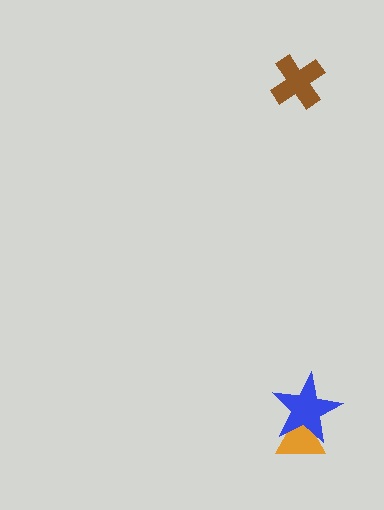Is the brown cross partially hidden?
No, no other shape covers it.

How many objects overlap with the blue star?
1 object overlaps with the blue star.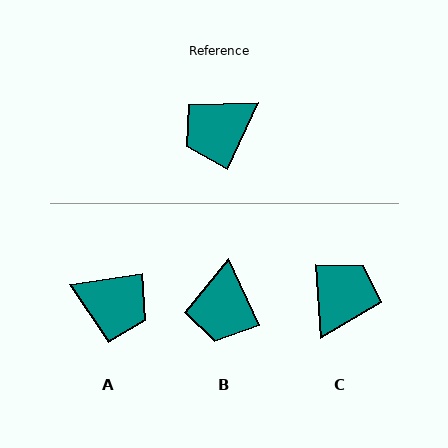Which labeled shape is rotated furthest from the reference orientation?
C, about 152 degrees away.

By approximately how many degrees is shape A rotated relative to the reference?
Approximately 123 degrees counter-clockwise.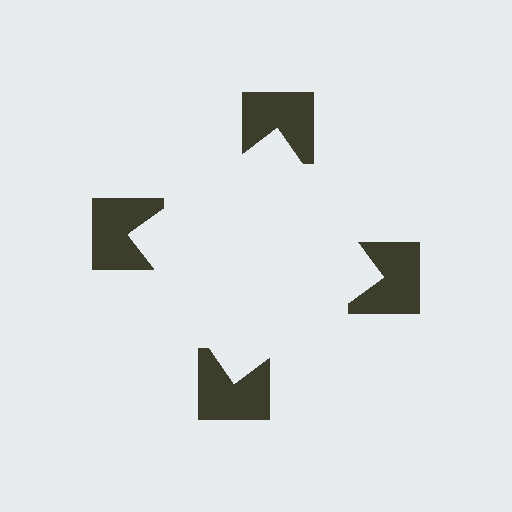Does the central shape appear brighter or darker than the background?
It typically appears slightly brighter than the background, even though no actual brightness change is drawn.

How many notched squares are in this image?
There are 4 — one at each vertex of the illusory square.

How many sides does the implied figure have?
4 sides.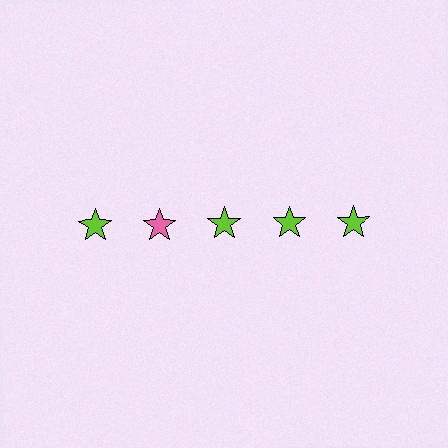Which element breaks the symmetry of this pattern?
The pink star in the top row, second from left column breaks the symmetry. All other shapes are lime stars.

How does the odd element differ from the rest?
It has a different color: pink instead of lime.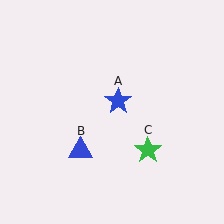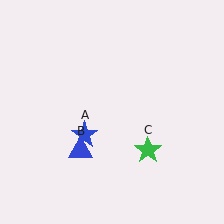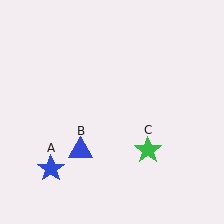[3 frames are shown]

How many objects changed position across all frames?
1 object changed position: blue star (object A).